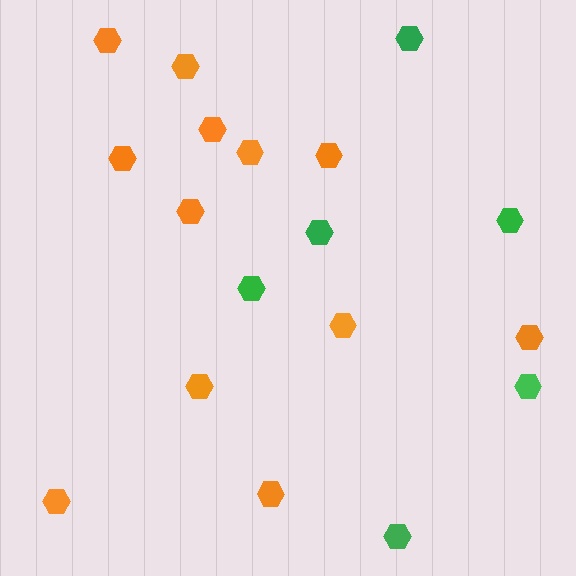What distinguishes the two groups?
There are 2 groups: one group of green hexagons (6) and one group of orange hexagons (12).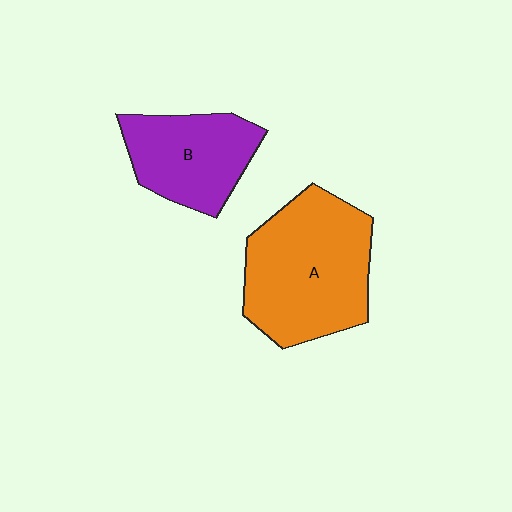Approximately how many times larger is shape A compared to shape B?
Approximately 1.5 times.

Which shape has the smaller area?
Shape B (purple).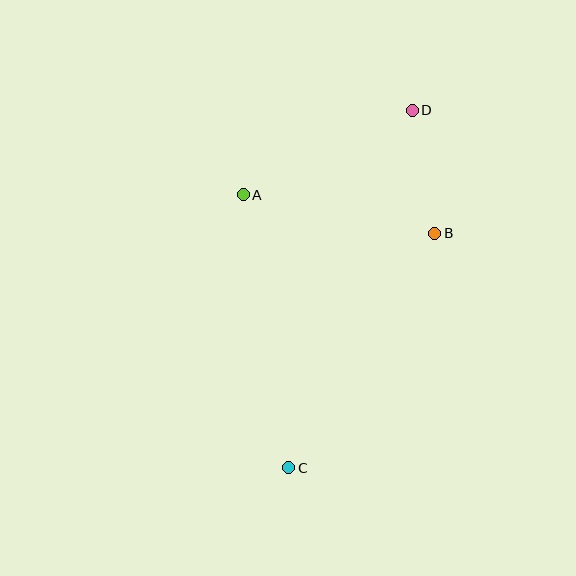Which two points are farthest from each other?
Points C and D are farthest from each other.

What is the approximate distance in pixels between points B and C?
The distance between B and C is approximately 276 pixels.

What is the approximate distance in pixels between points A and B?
The distance between A and B is approximately 196 pixels.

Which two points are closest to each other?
Points B and D are closest to each other.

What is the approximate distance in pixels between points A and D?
The distance between A and D is approximately 189 pixels.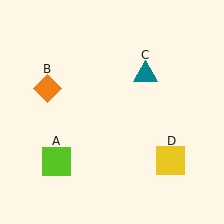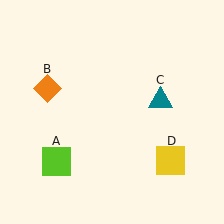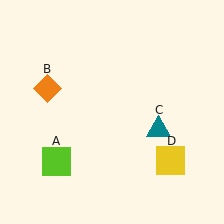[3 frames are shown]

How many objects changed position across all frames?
1 object changed position: teal triangle (object C).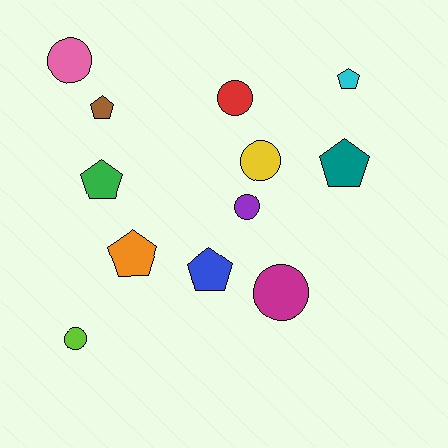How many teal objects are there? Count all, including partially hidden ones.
There is 1 teal object.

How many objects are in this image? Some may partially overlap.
There are 12 objects.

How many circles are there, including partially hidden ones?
There are 6 circles.